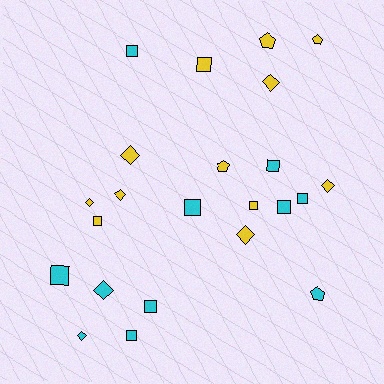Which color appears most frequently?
Yellow, with 12 objects.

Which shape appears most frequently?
Square, with 11 objects.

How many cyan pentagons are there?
There is 1 cyan pentagon.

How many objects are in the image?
There are 23 objects.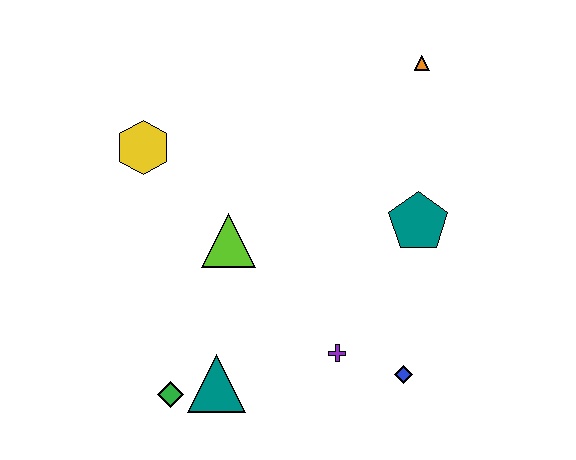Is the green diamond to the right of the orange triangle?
No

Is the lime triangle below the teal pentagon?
Yes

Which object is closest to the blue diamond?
The purple cross is closest to the blue diamond.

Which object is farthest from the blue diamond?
The yellow hexagon is farthest from the blue diamond.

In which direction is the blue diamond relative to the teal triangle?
The blue diamond is to the right of the teal triangle.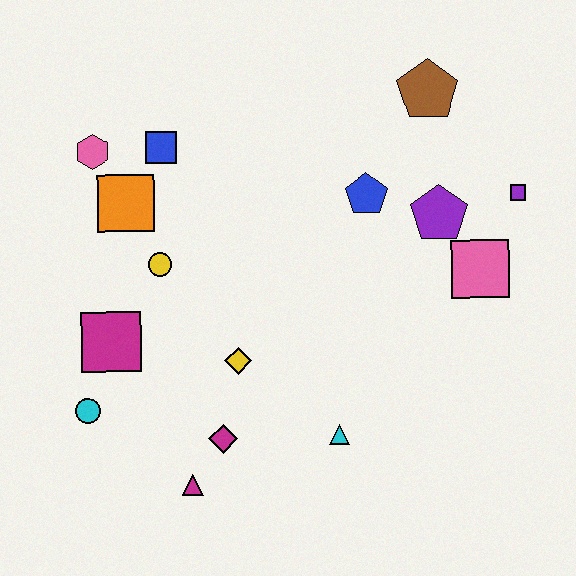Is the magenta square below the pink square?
Yes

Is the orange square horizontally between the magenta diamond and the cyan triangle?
No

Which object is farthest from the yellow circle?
The purple square is farthest from the yellow circle.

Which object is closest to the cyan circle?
The magenta square is closest to the cyan circle.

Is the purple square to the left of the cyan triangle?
No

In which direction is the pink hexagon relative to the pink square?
The pink hexagon is to the left of the pink square.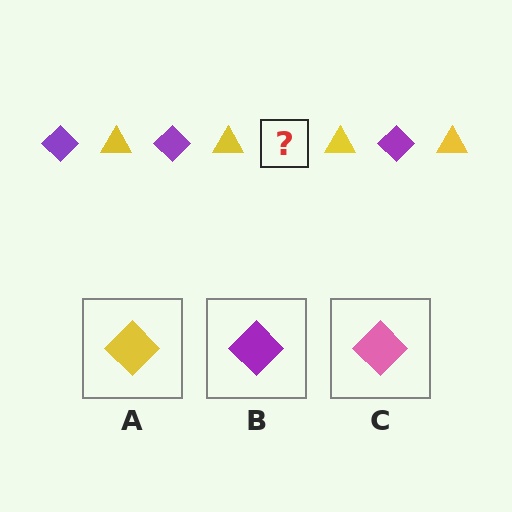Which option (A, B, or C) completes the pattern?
B.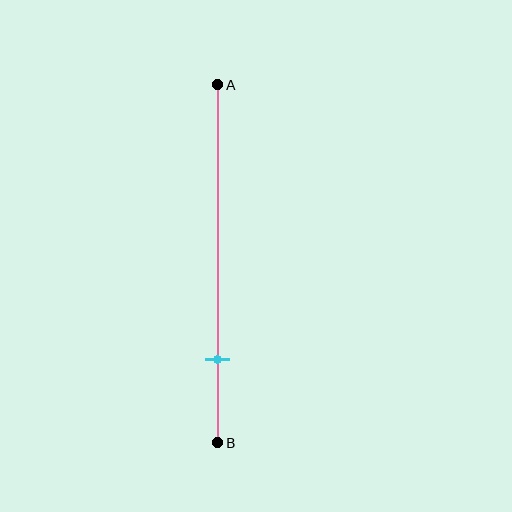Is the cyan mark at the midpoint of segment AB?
No, the mark is at about 75% from A, not at the 50% midpoint.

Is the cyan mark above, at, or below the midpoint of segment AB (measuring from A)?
The cyan mark is below the midpoint of segment AB.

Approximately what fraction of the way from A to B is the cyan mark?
The cyan mark is approximately 75% of the way from A to B.